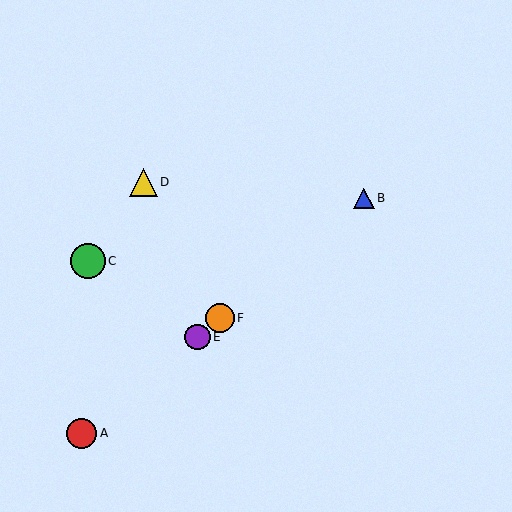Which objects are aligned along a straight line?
Objects A, B, E, F are aligned along a straight line.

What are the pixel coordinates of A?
Object A is at (81, 433).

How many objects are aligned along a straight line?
4 objects (A, B, E, F) are aligned along a straight line.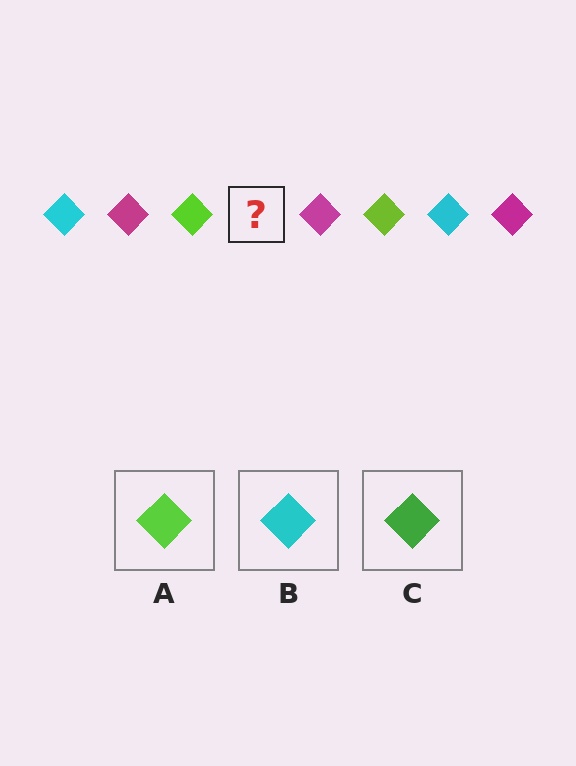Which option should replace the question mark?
Option B.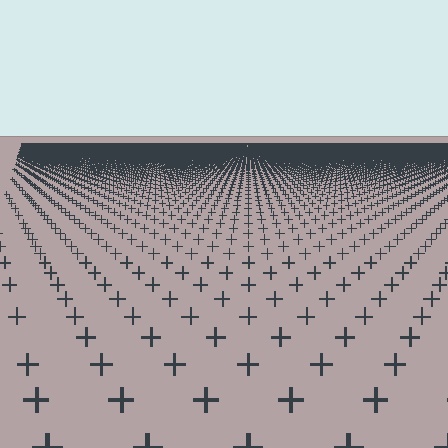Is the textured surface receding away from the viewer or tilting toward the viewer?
The surface is receding away from the viewer. Texture elements get smaller and denser toward the top.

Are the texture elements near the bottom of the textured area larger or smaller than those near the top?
Larger. Near the bottom, elements are closer to the viewer and appear at a bigger on-screen size.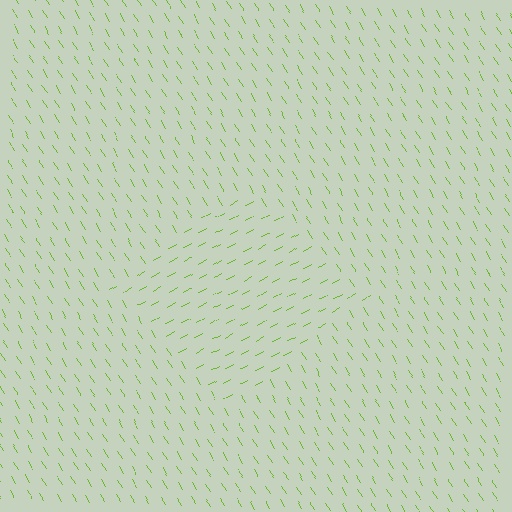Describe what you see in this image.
The image is filled with small lime line segments. A diamond region in the image has lines oriented differently from the surrounding lines, creating a visible texture boundary.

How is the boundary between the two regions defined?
The boundary is defined purely by a change in line orientation (approximately 86 degrees difference). All lines are the same color and thickness.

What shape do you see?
I see a diamond.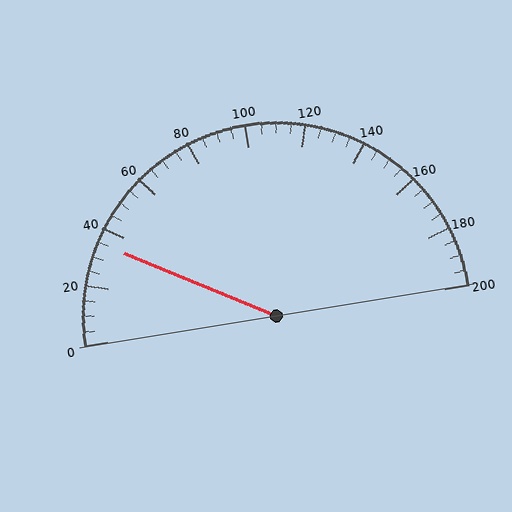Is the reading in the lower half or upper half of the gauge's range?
The reading is in the lower half of the range (0 to 200).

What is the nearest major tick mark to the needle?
The nearest major tick mark is 40.